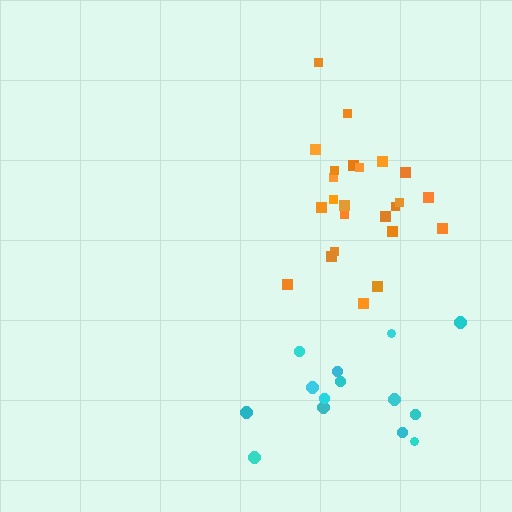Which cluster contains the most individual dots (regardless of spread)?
Orange (24).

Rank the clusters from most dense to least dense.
orange, cyan.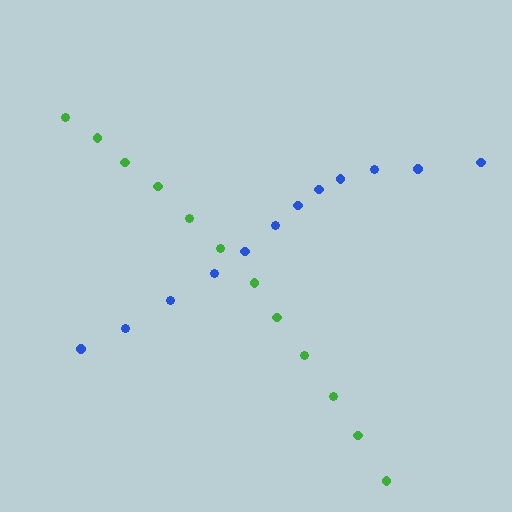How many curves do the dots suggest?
There are 2 distinct paths.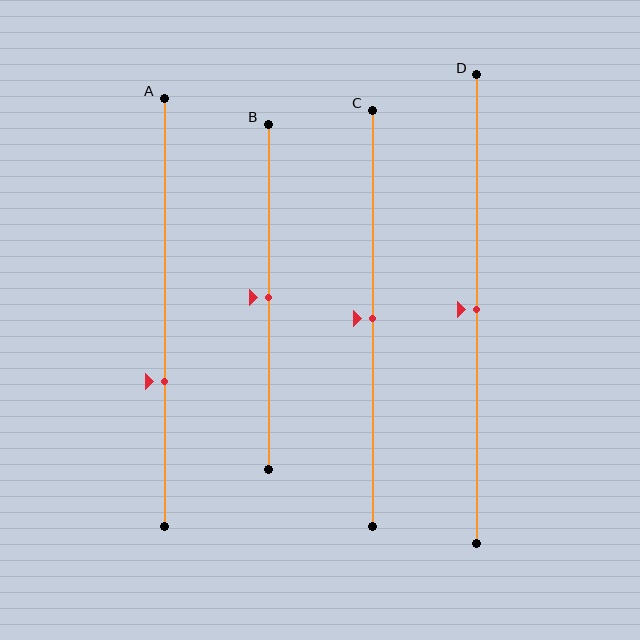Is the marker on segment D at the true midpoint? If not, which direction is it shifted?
Yes, the marker on segment D is at the true midpoint.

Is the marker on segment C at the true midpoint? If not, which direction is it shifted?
Yes, the marker on segment C is at the true midpoint.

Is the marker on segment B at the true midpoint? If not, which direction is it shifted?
Yes, the marker on segment B is at the true midpoint.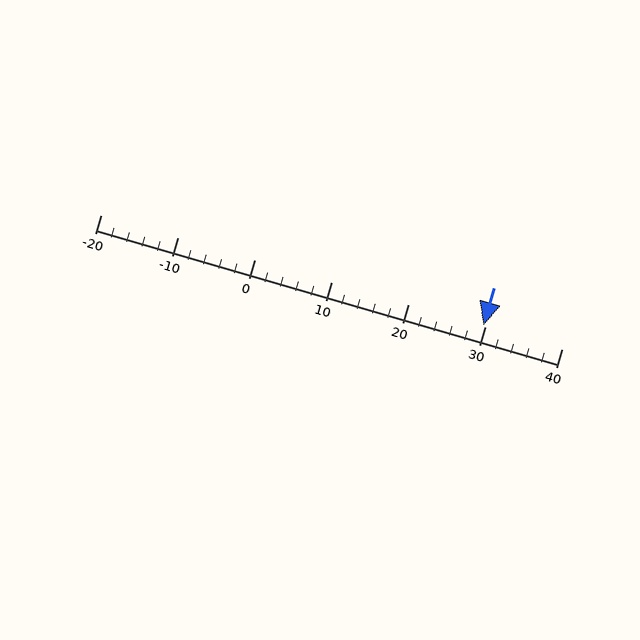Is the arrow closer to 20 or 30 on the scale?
The arrow is closer to 30.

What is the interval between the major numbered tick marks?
The major tick marks are spaced 10 units apart.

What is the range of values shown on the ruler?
The ruler shows values from -20 to 40.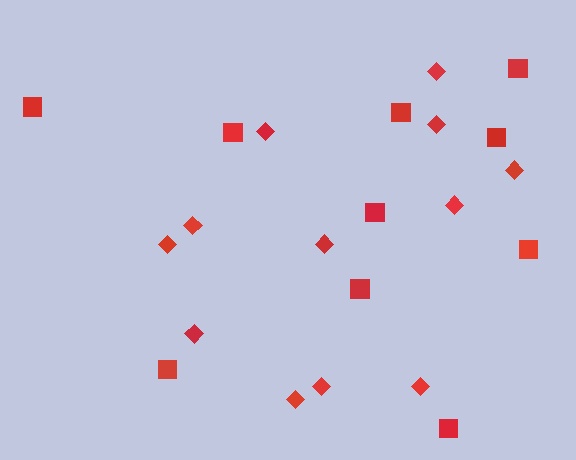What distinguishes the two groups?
There are 2 groups: one group of diamonds (12) and one group of squares (10).